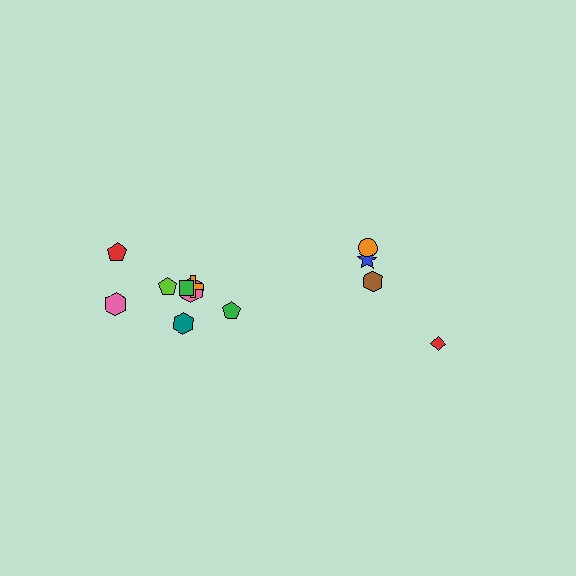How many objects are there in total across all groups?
There are 12 objects.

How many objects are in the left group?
There are 8 objects.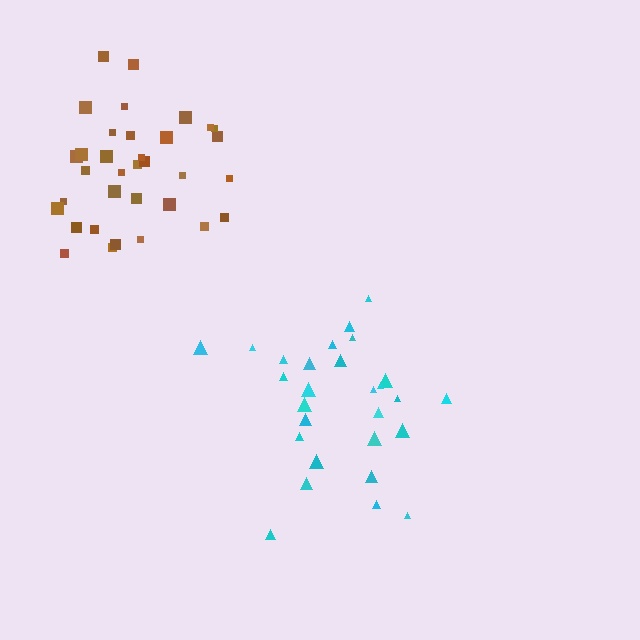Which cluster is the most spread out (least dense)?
Cyan.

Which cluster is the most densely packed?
Brown.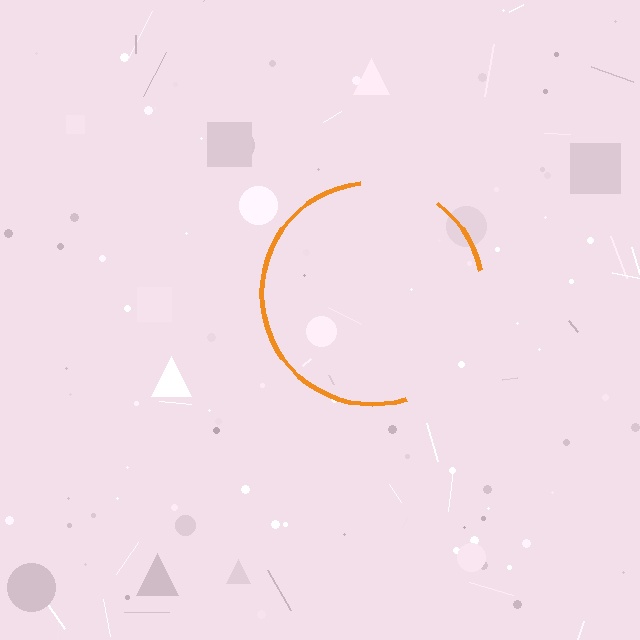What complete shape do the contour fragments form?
The contour fragments form a circle.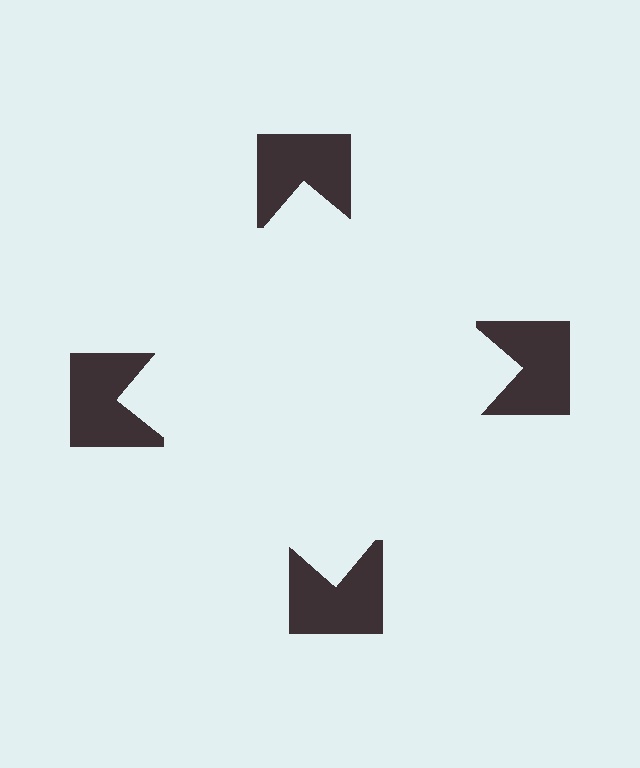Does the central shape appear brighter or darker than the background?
It typically appears slightly brighter than the background, even though no actual brightness change is drawn.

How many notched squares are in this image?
There are 4 — one at each vertex of the illusory square.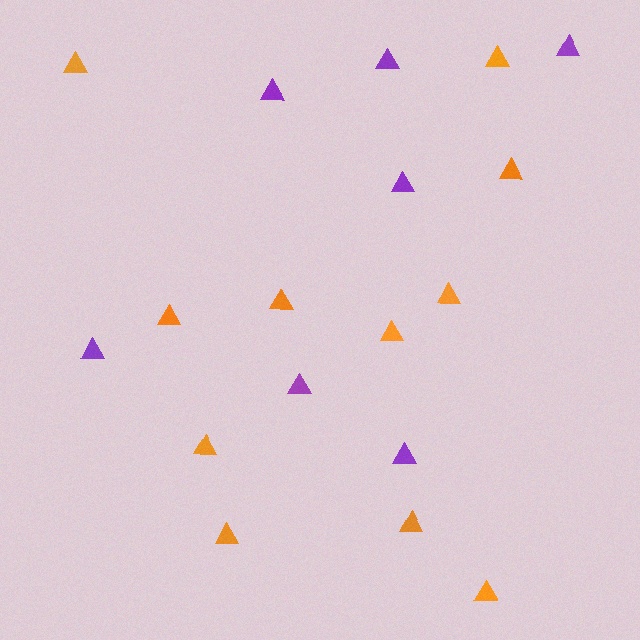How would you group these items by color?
There are 2 groups: one group of purple triangles (7) and one group of orange triangles (11).